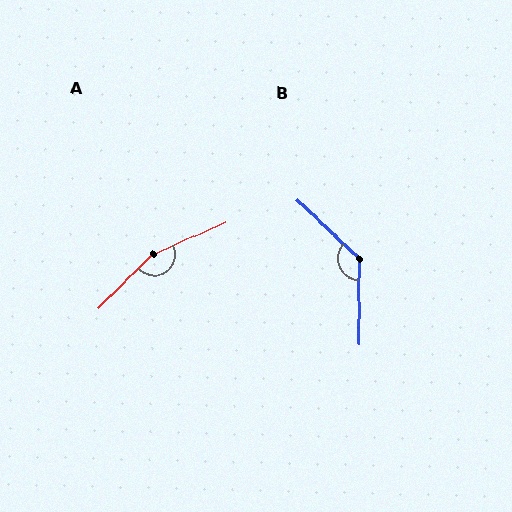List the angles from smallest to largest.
B (133°), A (159°).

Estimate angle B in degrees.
Approximately 133 degrees.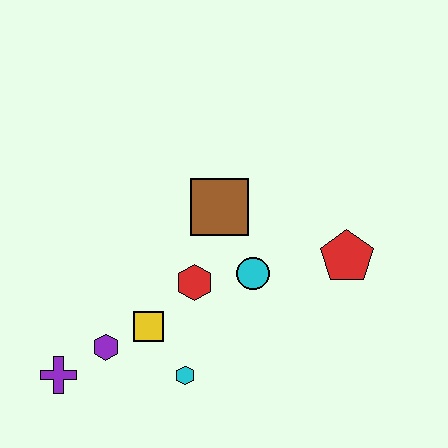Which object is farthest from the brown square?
The purple cross is farthest from the brown square.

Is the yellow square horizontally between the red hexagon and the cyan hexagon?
No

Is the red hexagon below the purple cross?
No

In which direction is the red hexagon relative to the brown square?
The red hexagon is below the brown square.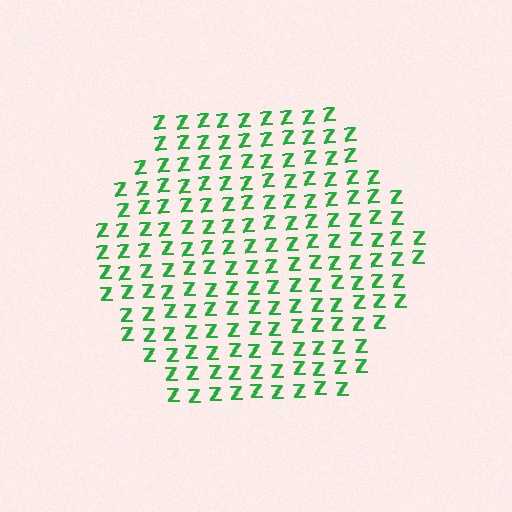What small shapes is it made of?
It is made of small letter Z's.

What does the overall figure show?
The overall figure shows a hexagon.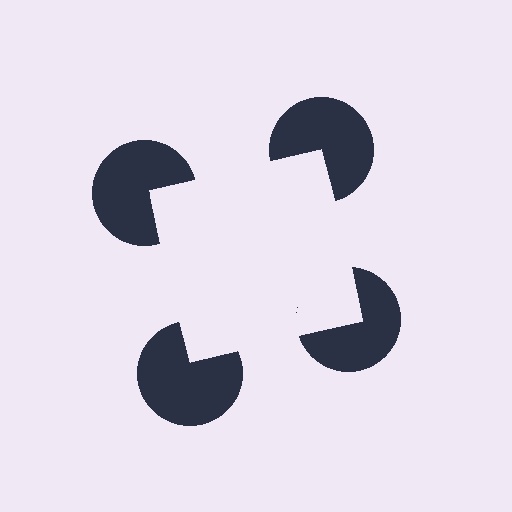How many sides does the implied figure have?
4 sides.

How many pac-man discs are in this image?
There are 4 — one at each vertex of the illusory square.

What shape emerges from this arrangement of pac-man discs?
An illusory square — its edges are inferred from the aligned wedge cuts in the pac-man discs, not physically drawn.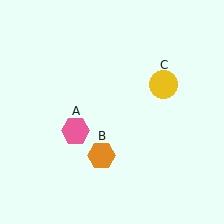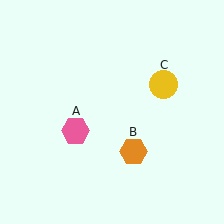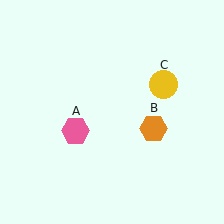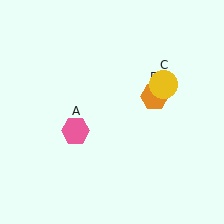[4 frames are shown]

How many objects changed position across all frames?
1 object changed position: orange hexagon (object B).